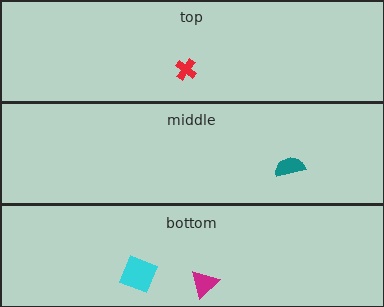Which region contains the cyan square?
The bottom region.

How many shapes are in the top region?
1.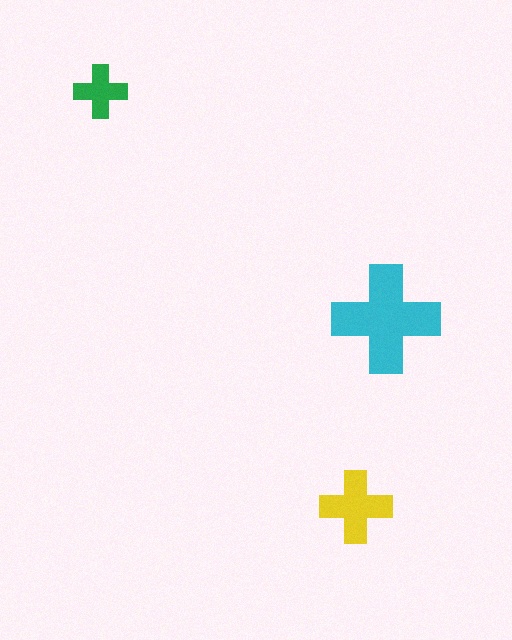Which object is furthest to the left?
The green cross is leftmost.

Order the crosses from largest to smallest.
the cyan one, the yellow one, the green one.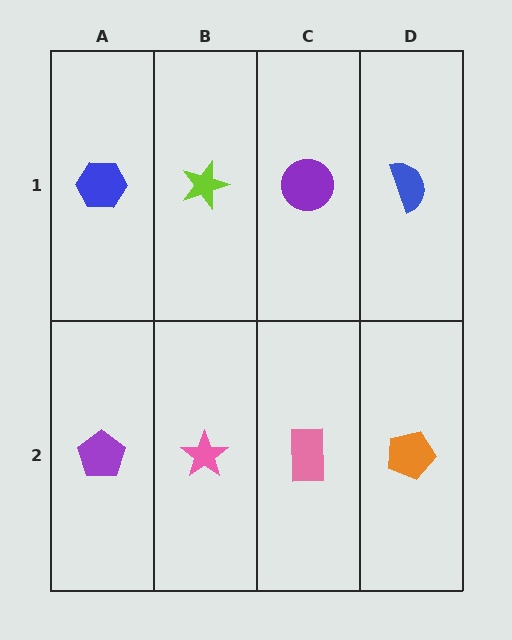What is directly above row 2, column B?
A lime star.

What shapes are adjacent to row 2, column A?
A blue hexagon (row 1, column A), a pink star (row 2, column B).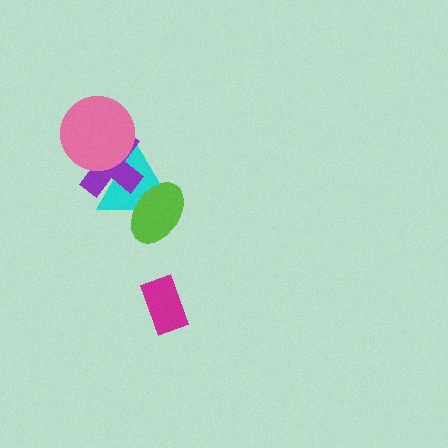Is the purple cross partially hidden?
Yes, it is partially covered by another shape.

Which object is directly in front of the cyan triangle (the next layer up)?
The lime ellipse is directly in front of the cyan triangle.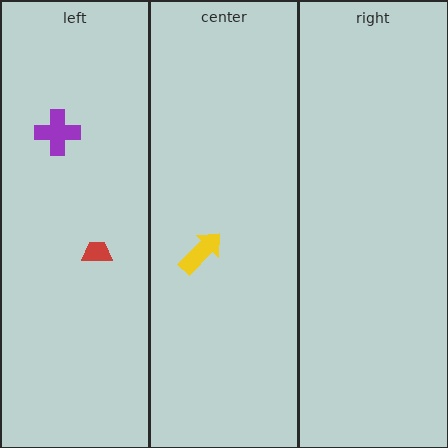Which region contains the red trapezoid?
The left region.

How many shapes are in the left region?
2.